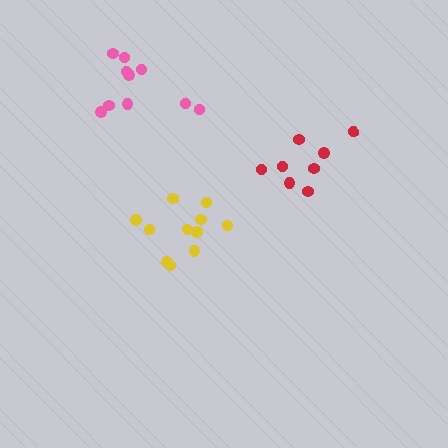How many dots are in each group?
Group 1: 11 dots, Group 2: 10 dots, Group 3: 8 dots (29 total).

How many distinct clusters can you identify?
There are 3 distinct clusters.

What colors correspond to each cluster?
The clusters are colored: yellow, pink, red.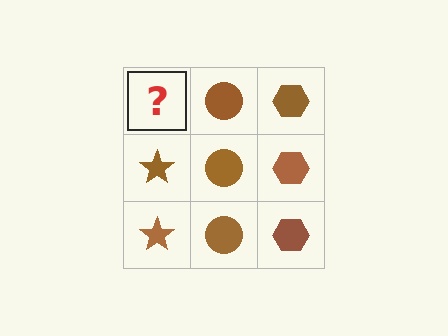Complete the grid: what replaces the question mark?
The question mark should be replaced with a brown star.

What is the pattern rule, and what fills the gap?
The rule is that each column has a consistent shape. The gap should be filled with a brown star.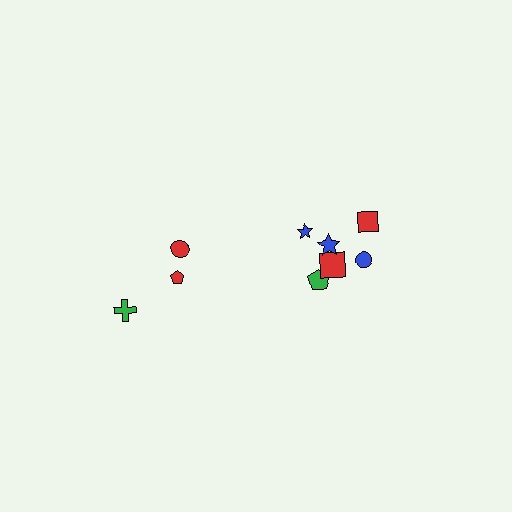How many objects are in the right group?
There are 6 objects.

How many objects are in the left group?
There are 3 objects.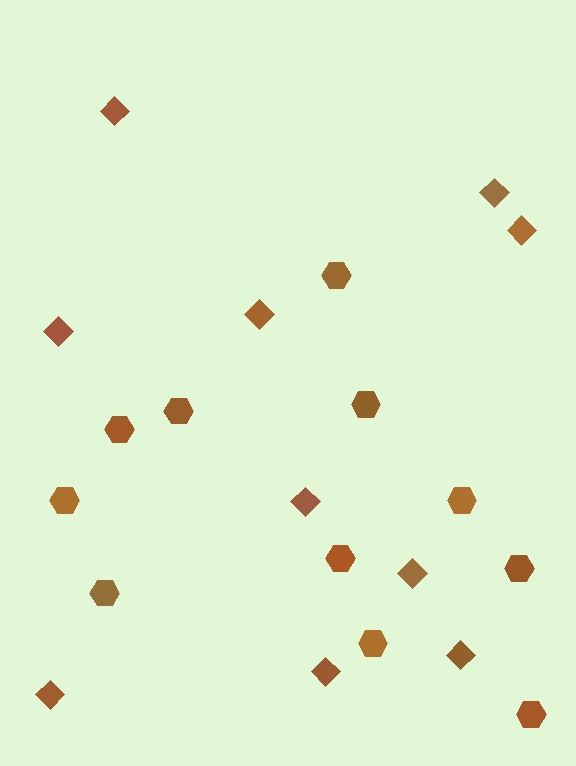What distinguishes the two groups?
There are 2 groups: one group of diamonds (10) and one group of hexagons (11).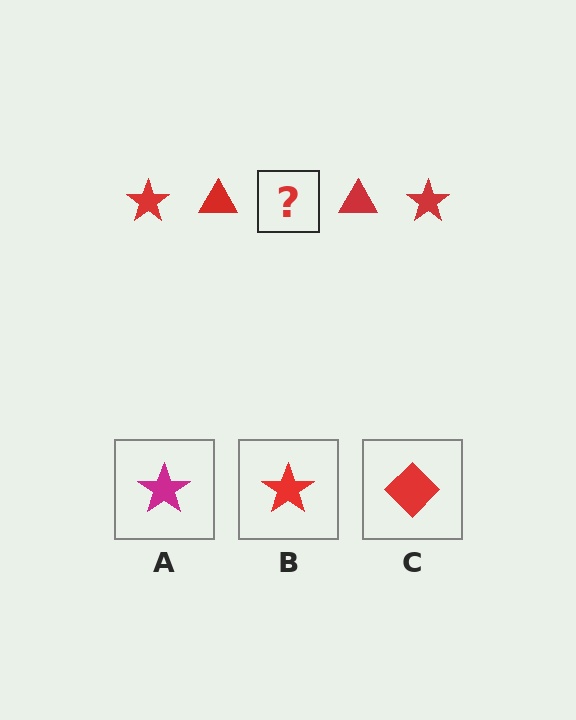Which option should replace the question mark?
Option B.